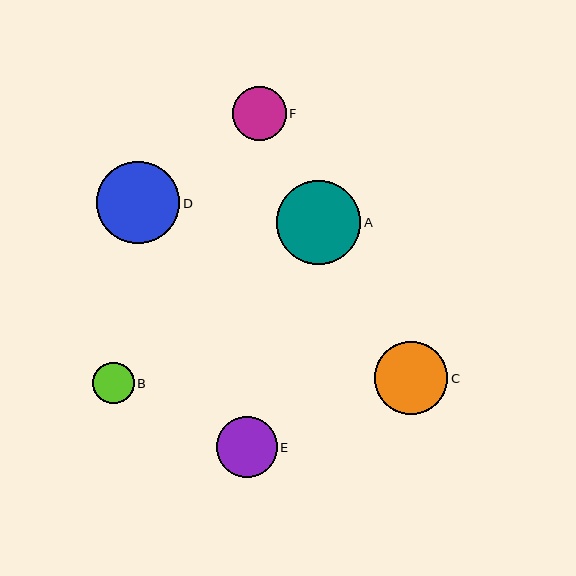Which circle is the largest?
Circle A is the largest with a size of approximately 84 pixels.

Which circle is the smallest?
Circle B is the smallest with a size of approximately 41 pixels.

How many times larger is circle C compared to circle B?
Circle C is approximately 1.8 times the size of circle B.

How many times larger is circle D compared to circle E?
Circle D is approximately 1.4 times the size of circle E.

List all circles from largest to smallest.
From largest to smallest: A, D, C, E, F, B.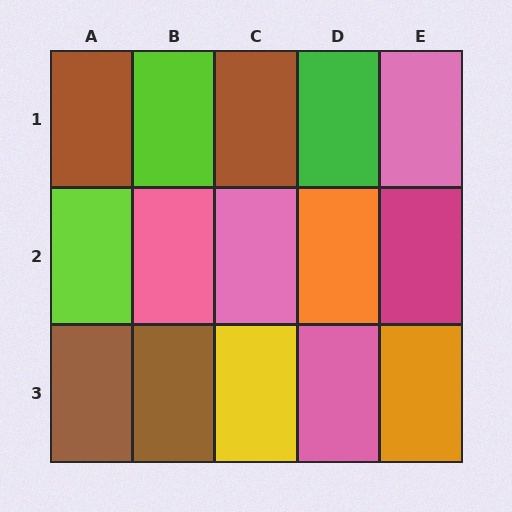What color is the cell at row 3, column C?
Yellow.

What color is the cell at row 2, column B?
Pink.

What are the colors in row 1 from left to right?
Brown, lime, brown, green, pink.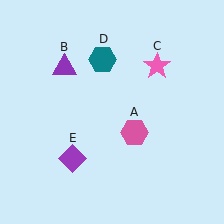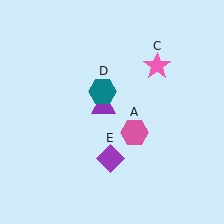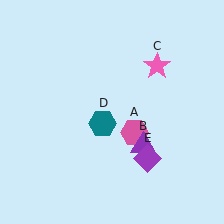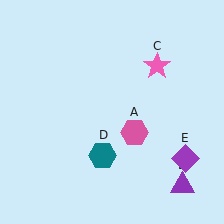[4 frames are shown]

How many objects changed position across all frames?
3 objects changed position: purple triangle (object B), teal hexagon (object D), purple diamond (object E).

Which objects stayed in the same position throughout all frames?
Pink hexagon (object A) and pink star (object C) remained stationary.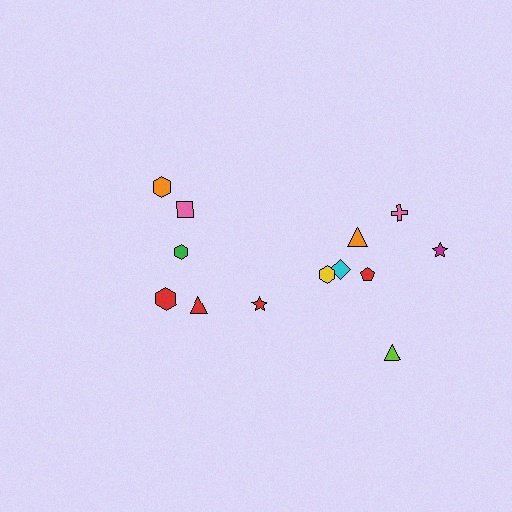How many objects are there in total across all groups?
There are 13 objects.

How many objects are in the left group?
There are 5 objects.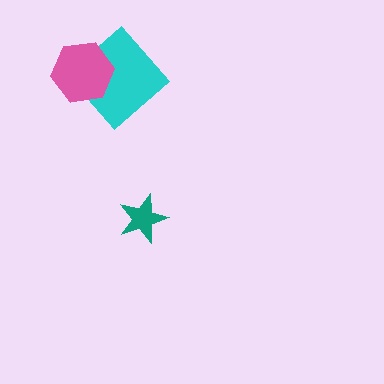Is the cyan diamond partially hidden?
Yes, it is partially covered by another shape.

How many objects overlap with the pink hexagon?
1 object overlaps with the pink hexagon.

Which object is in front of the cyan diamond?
The pink hexagon is in front of the cyan diamond.